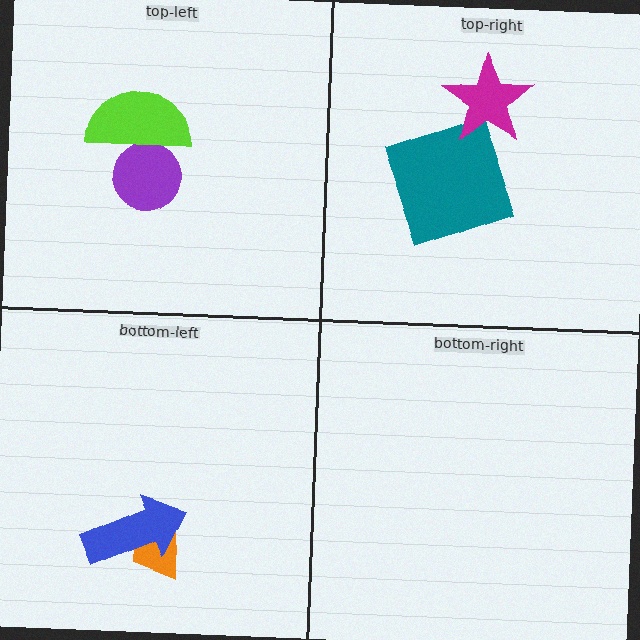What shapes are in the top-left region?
The purple circle, the lime semicircle.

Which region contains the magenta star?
The top-right region.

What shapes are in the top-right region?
The teal square, the magenta star.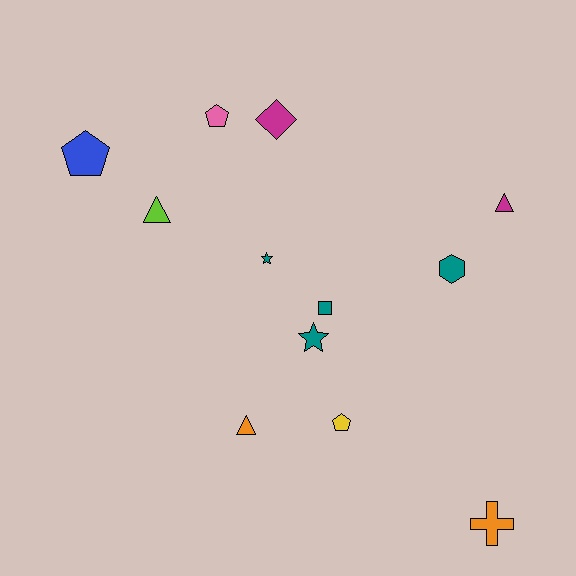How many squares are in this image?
There is 1 square.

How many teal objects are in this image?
There are 4 teal objects.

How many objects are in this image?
There are 12 objects.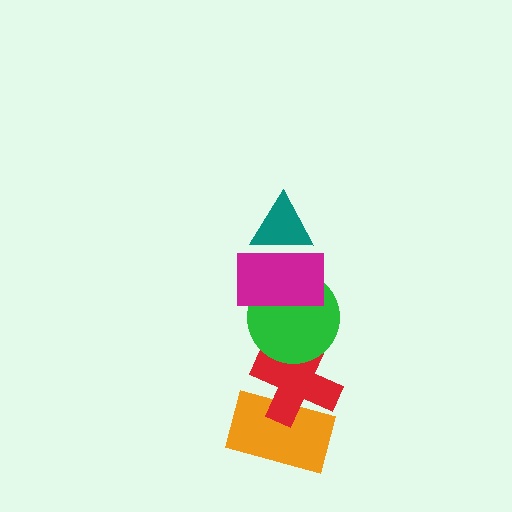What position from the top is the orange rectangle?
The orange rectangle is 5th from the top.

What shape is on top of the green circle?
The magenta rectangle is on top of the green circle.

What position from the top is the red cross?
The red cross is 4th from the top.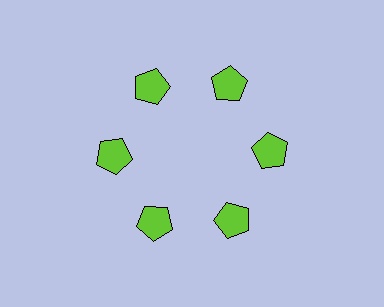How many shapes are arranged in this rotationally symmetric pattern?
There are 6 shapes, arranged in 6 groups of 1.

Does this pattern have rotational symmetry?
Yes, this pattern has 6-fold rotational symmetry. It looks the same after rotating 60 degrees around the center.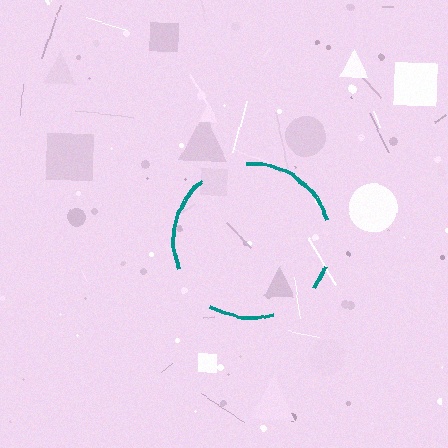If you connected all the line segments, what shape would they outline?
They would outline a circle.